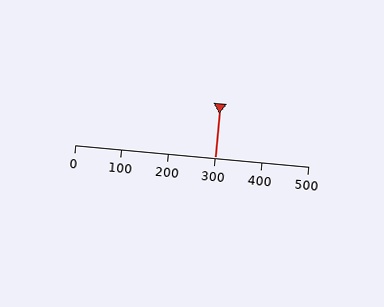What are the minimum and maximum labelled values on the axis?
The axis runs from 0 to 500.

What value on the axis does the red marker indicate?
The marker indicates approximately 300.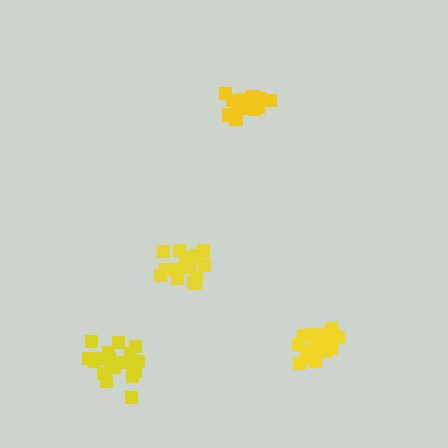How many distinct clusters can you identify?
There are 4 distinct clusters.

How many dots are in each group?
Group 1: 16 dots, Group 2: 19 dots, Group 3: 19 dots, Group 4: 16 dots (70 total).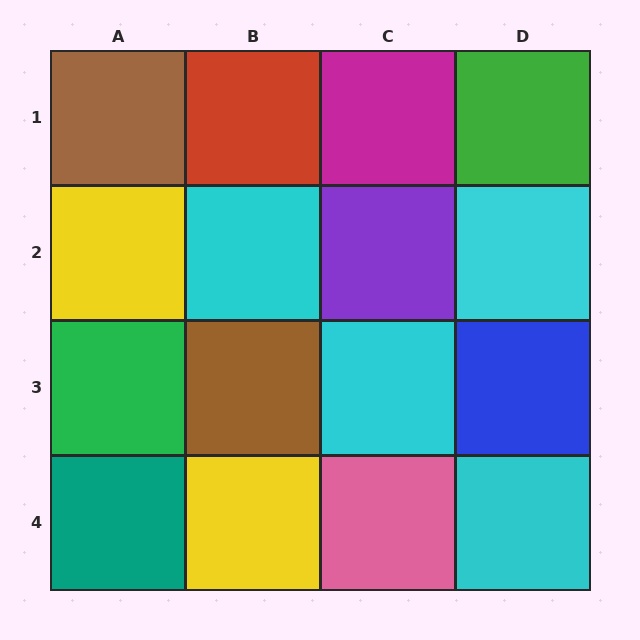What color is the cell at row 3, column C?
Cyan.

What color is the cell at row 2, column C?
Purple.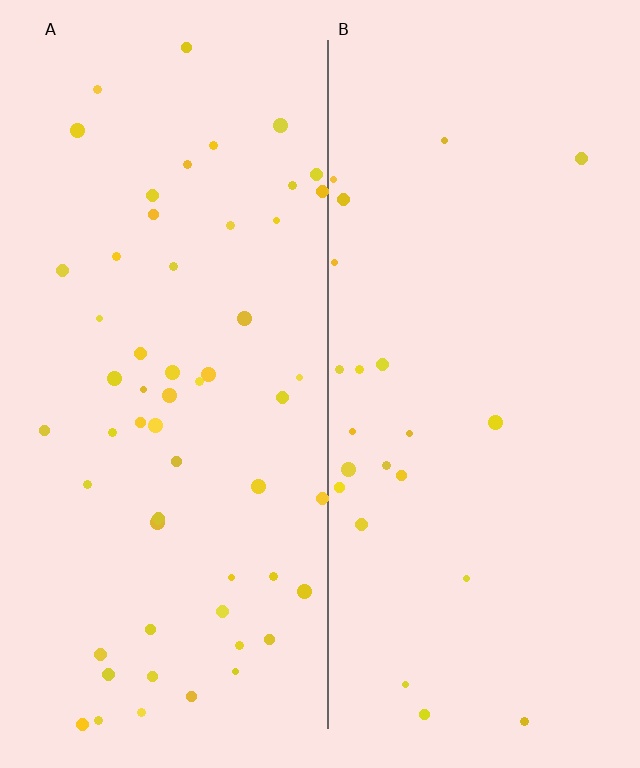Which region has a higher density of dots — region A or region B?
A (the left).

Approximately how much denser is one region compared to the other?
Approximately 2.5× — region A over region B.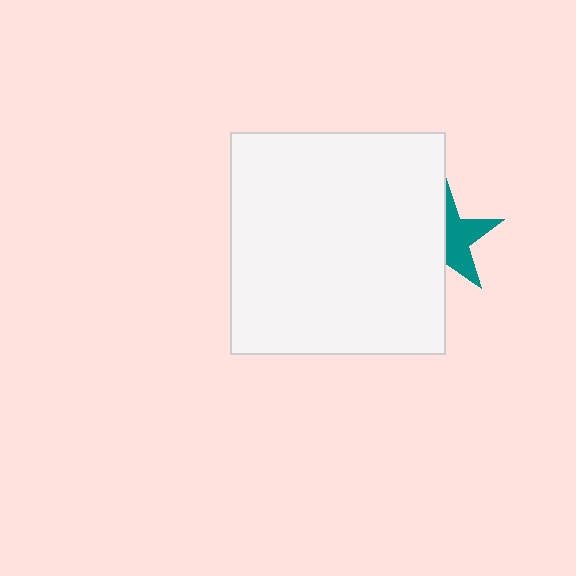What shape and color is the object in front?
The object in front is a white rectangle.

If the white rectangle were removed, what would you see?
You would see the complete teal star.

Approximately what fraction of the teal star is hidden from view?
Roughly 51% of the teal star is hidden behind the white rectangle.